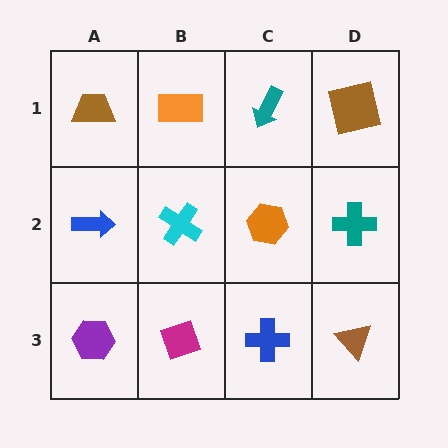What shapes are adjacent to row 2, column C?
A teal arrow (row 1, column C), a blue cross (row 3, column C), a cyan cross (row 2, column B), a teal cross (row 2, column D).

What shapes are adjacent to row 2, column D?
A brown square (row 1, column D), a brown triangle (row 3, column D), an orange hexagon (row 2, column C).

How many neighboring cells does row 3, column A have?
2.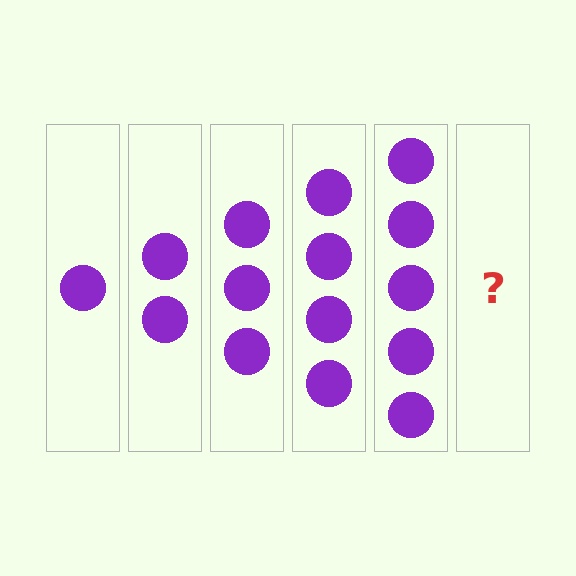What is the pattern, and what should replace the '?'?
The pattern is that each step adds one more circle. The '?' should be 6 circles.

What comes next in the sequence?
The next element should be 6 circles.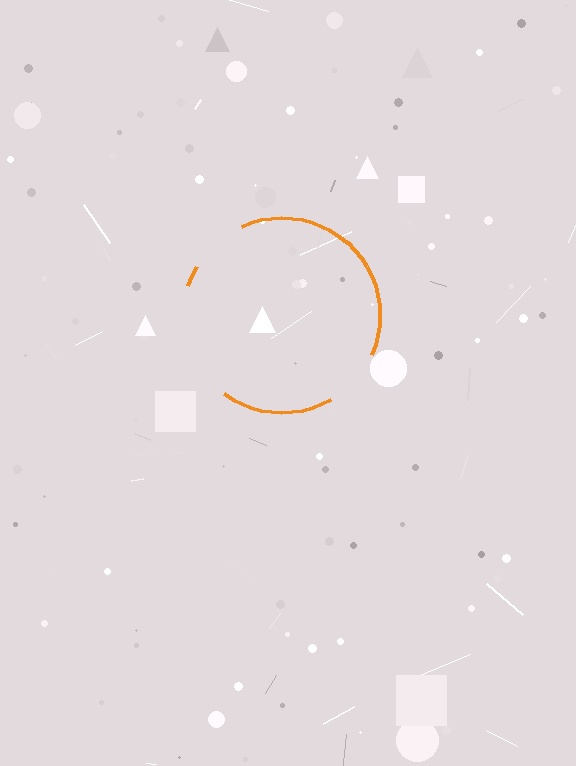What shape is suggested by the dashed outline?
The dashed outline suggests a circle.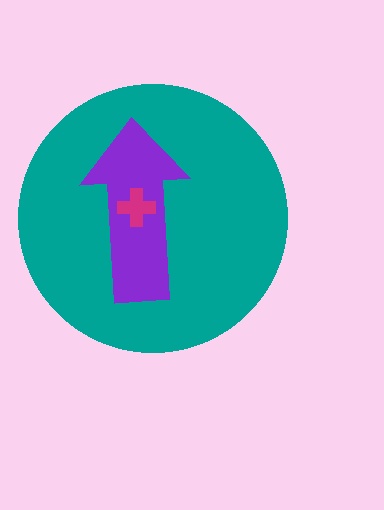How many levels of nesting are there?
3.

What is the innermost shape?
The magenta cross.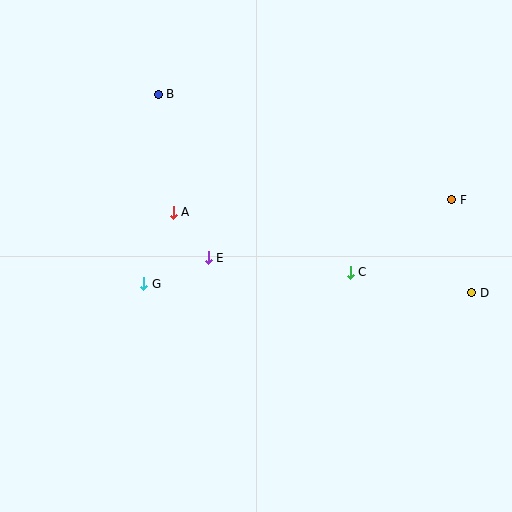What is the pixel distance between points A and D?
The distance between A and D is 309 pixels.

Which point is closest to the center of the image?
Point E at (208, 258) is closest to the center.